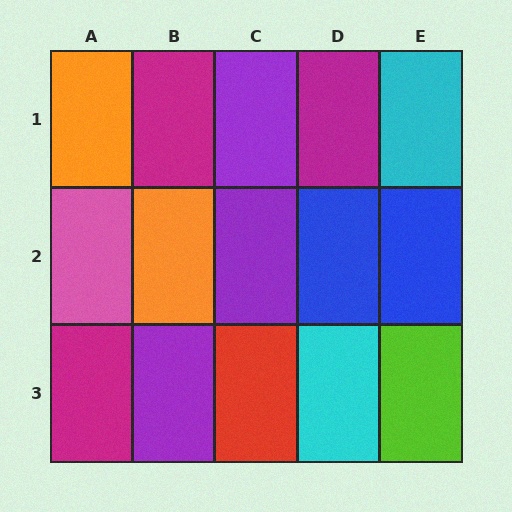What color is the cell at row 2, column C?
Purple.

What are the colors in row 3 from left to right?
Magenta, purple, red, cyan, lime.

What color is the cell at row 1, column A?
Orange.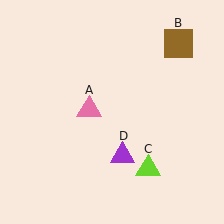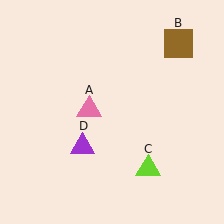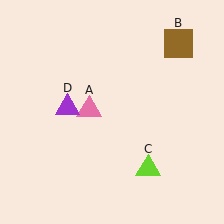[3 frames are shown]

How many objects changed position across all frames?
1 object changed position: purple triangle (object D).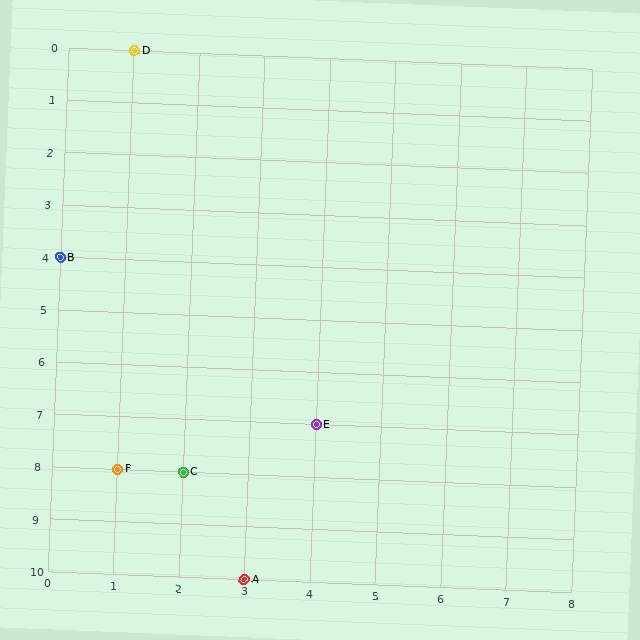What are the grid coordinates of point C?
Point C is at grid coordinates (2, 8).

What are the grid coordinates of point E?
Point E is at grid coordinates (4, 7).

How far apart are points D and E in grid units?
Points D and E are 3 columns and 7 rows apart (about 7.6 grid units diagonally).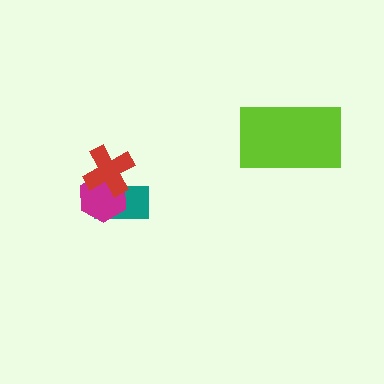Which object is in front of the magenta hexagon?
The red cross is in front of the magenta hexagon.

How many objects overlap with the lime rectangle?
0 objects overlap with the lime rectangle.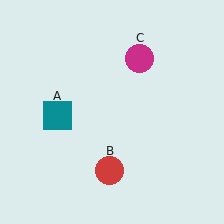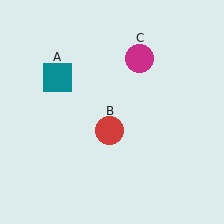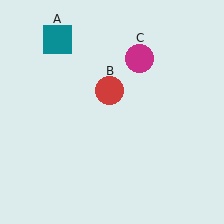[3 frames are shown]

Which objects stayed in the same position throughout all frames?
Magenta circle (object C) remained stationary.